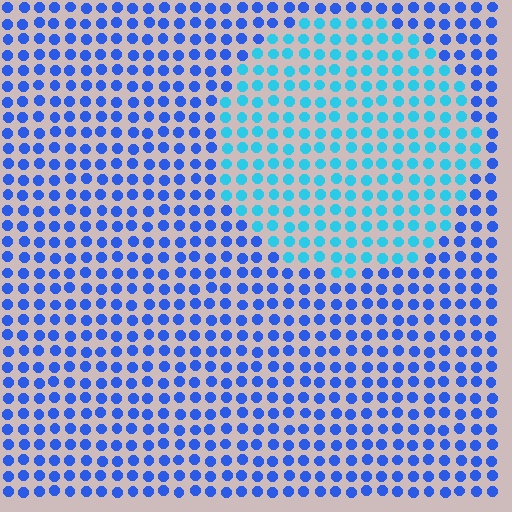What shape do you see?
I see a circle.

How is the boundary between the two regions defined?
The boundary is defined purely by a slight shift in hue (about 36 degrees). Spacing, size, and orientation are identical on both sides.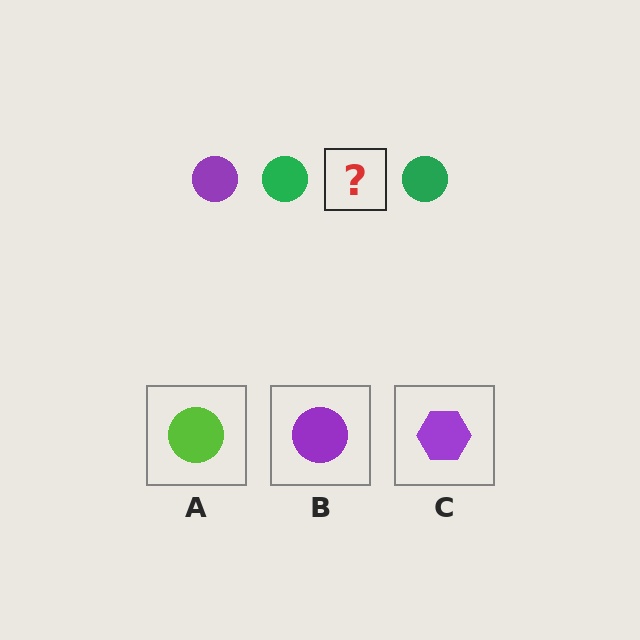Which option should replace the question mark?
Option B.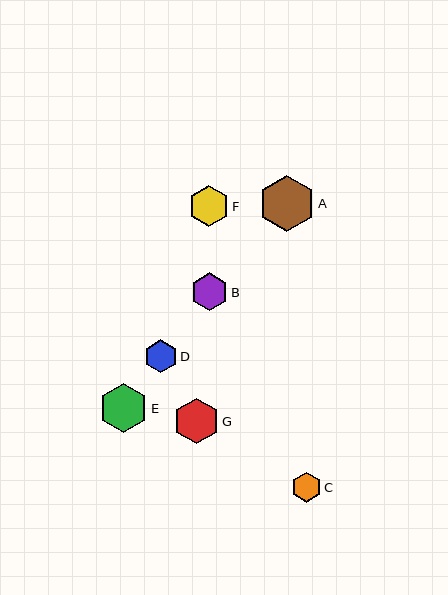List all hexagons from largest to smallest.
From largest to smallest: A, E, G, F, B, D, C.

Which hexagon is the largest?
Hexagon A is the largest with a size of approximately 56 pixels.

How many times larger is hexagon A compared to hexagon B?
Hexagon A is approximately 1.5 times the size of hexagon B.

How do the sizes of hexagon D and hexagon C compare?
Hexagon D and hexagon C are approximately the same size.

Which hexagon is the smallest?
Hexagon C is the smallest with a size of approximately 30 pixels.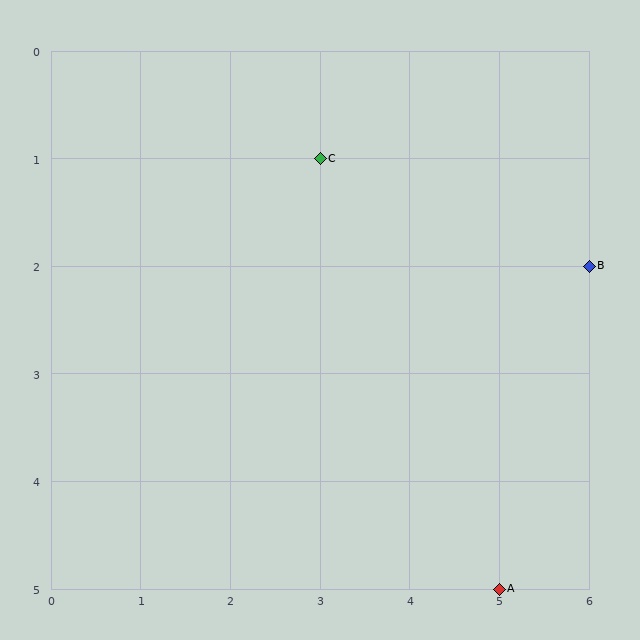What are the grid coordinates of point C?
Point C is at grid coordinates (3, 1).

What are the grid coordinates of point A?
Point A is at grid coordinates (5, 5).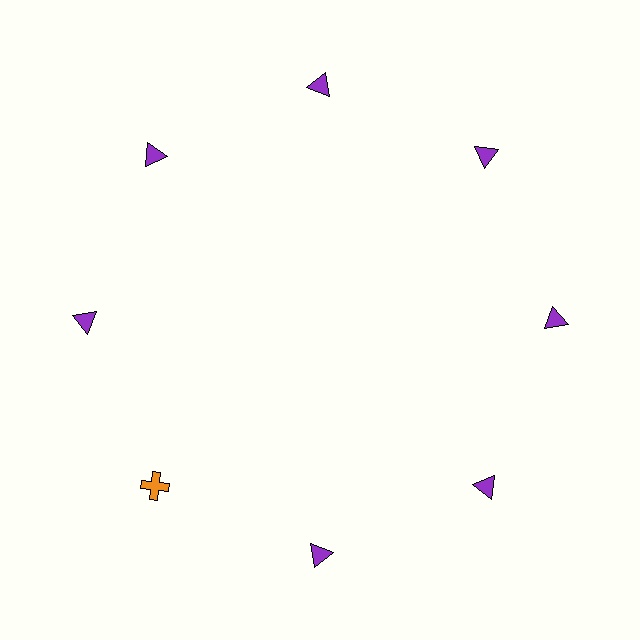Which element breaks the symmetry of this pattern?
The orange cross at roughly the 8 o'clock position breaks the symmetry. All other shapes are purple triangles.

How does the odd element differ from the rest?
It differs in both color (orange instead of purple) and shape (cross instead of triangle).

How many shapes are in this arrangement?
There are 8 shapes arranged in a ring pattern.